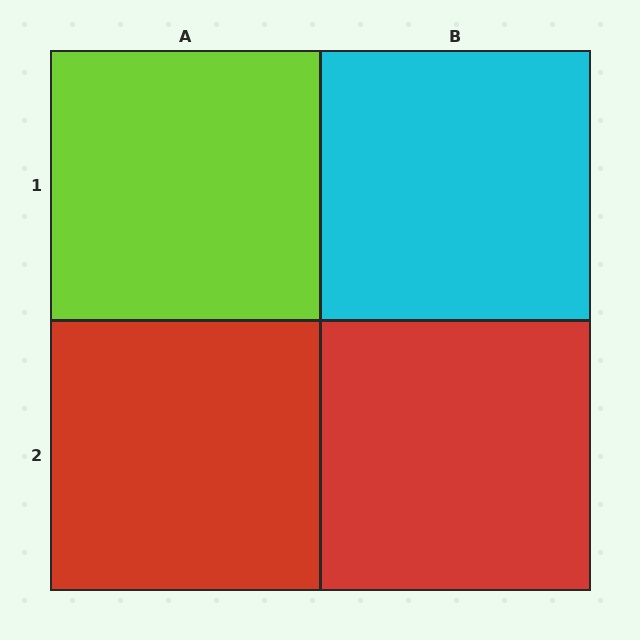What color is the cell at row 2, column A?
Red.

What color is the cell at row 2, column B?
Red.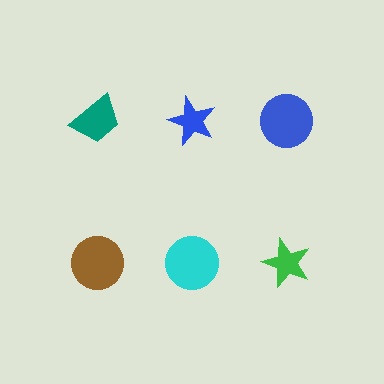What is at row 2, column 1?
A brown circle.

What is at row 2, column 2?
A cyan circle.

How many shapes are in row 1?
3 shapes.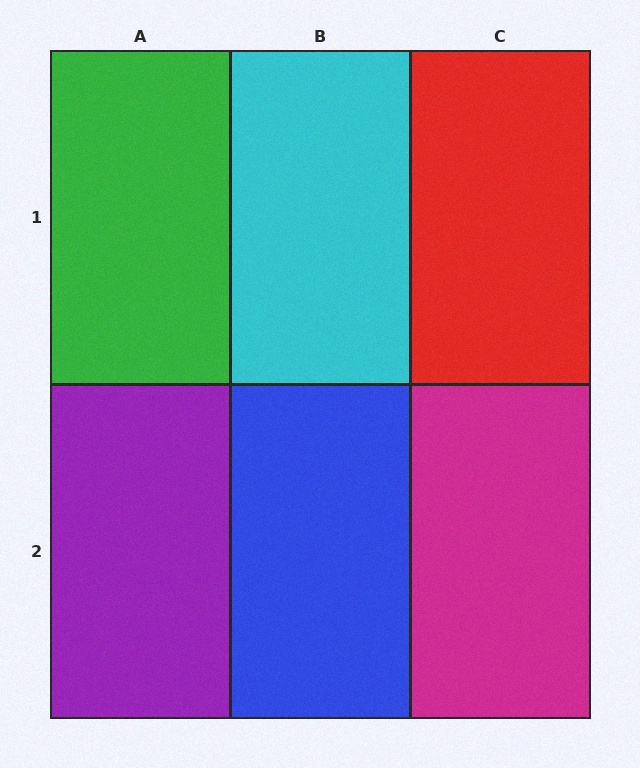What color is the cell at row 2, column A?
Purple.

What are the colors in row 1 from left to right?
Green, cyan, red.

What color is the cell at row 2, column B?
Blue.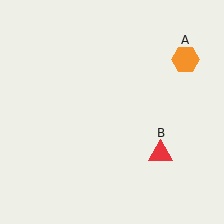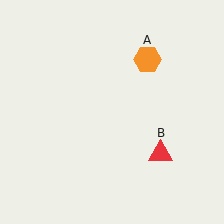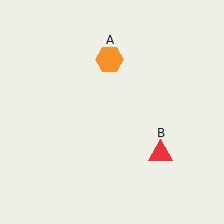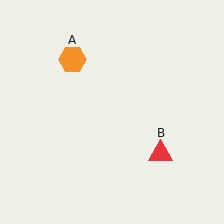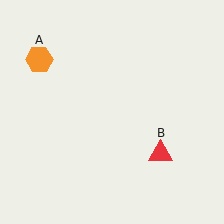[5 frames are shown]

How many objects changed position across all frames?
1 object changed position: orange hexagon (object A).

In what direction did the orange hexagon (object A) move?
The orange hexagon (object A) moved left.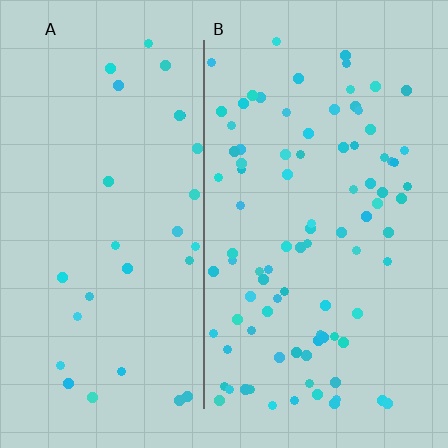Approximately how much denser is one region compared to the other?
Approximately 3.0× — region B over region A.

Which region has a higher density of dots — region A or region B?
B (the right).